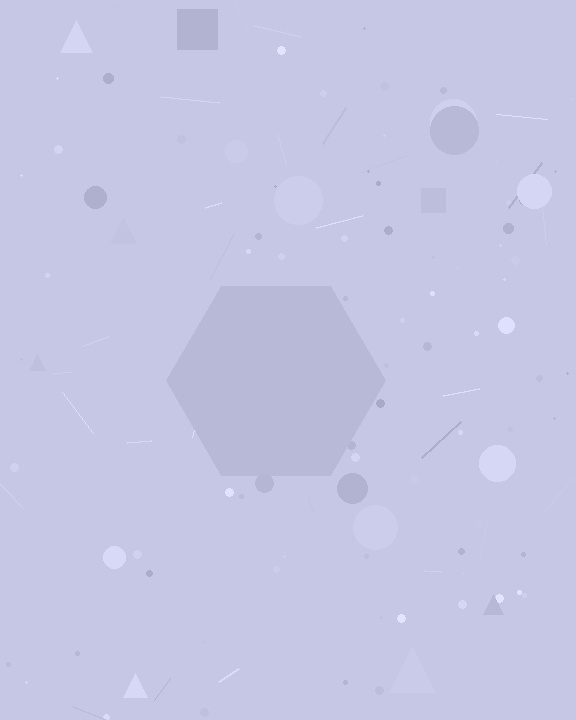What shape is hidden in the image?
A hexagon is hidden in the image.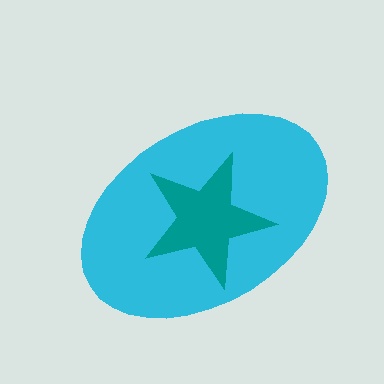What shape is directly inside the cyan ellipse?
The teal star.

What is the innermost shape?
The teal star.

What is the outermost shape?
The cyan ellipse.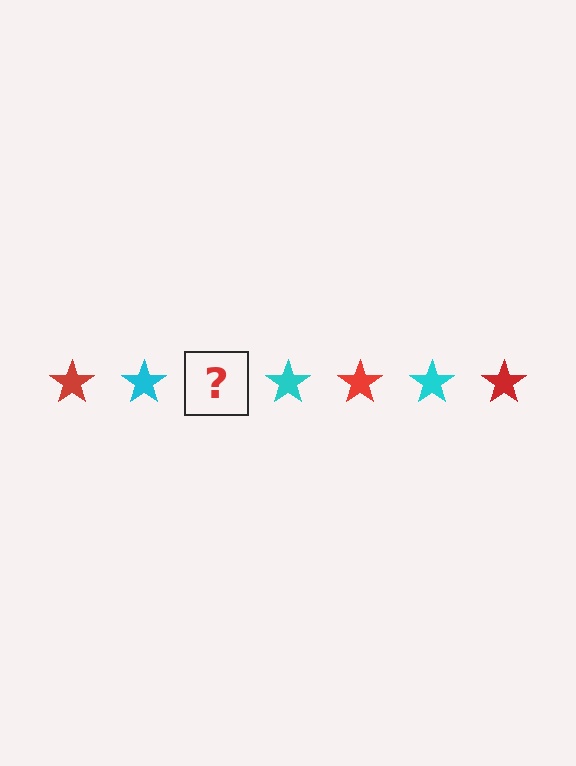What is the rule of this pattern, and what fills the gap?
The rule is that the pattern cycles through red, cyan stars. The gap should be filled with a red star.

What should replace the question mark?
The question mark should be replaced with a red star.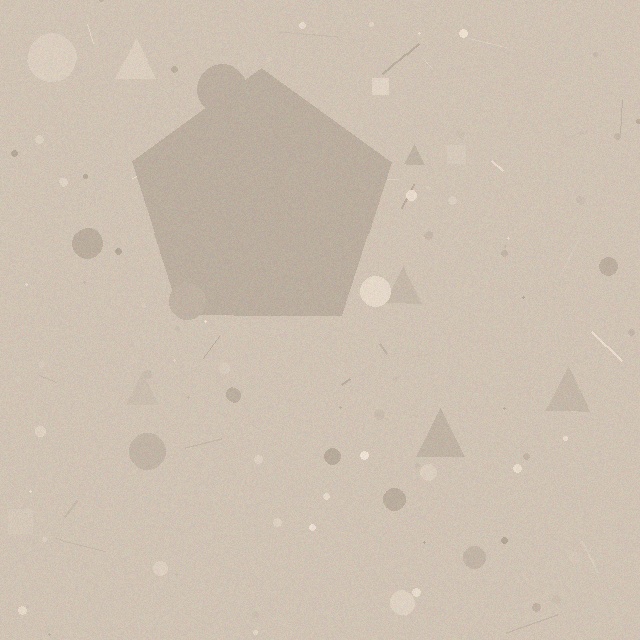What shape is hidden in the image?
A pentagon is hidden in the image.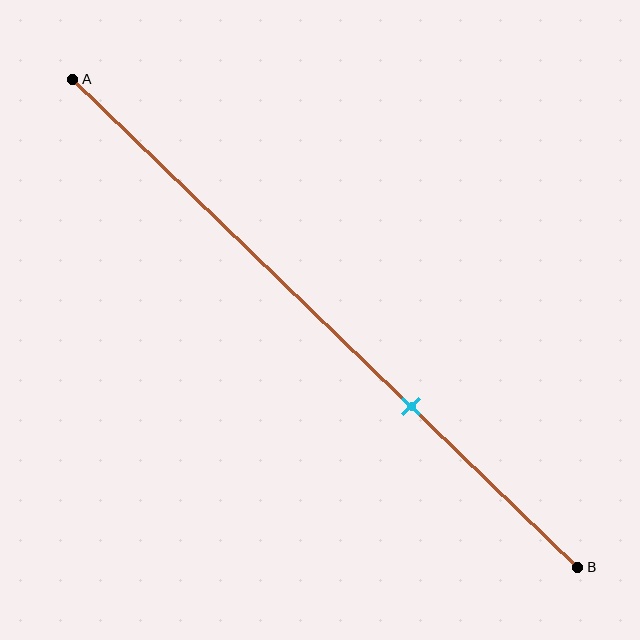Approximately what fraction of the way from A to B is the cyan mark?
The cyan mark is approximately 65% of the way from A to B.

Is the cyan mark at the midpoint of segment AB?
No, the mark is at about 65% from A, not at the 50% midpoint.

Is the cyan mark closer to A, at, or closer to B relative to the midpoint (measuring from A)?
The cyan mark is closer to point B than the midpoint of segment AB.